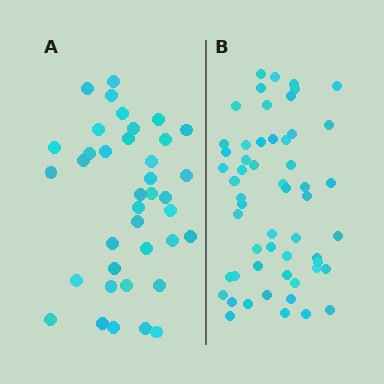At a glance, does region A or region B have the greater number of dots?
Region B (the right region) has more dots.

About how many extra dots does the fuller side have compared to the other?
Region B has approximately 15 more dots than region A.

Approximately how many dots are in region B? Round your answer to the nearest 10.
About 60 dots. (The exact count is 55, which rounds to 60.)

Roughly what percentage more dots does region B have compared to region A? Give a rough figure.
About 45% more.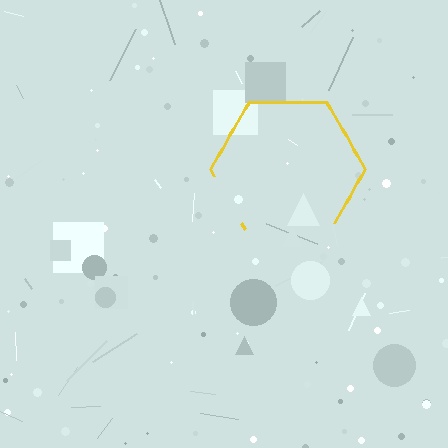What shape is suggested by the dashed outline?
The dashed outline suggests a hexagon.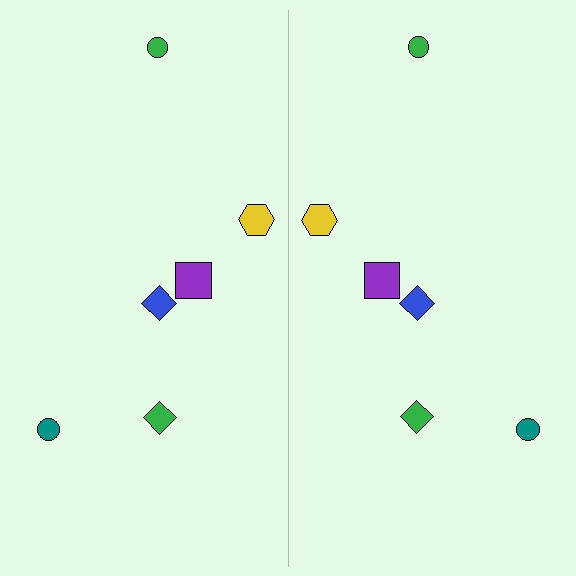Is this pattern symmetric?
Yes, this pattern has bilateral (reflection) symmetry.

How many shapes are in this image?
There are 12 shapes in this image.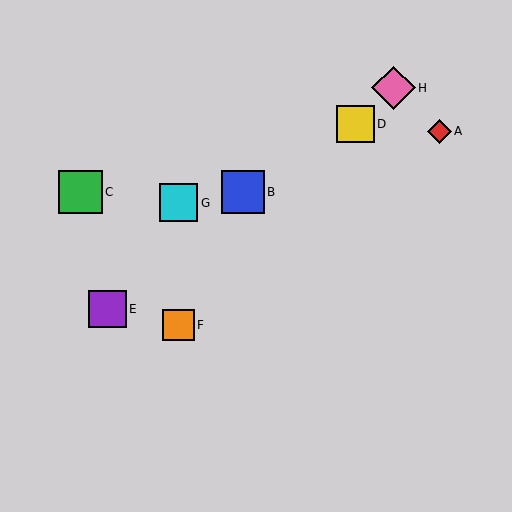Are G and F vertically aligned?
Yes, both are at x≈178.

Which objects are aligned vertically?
Objects F, G are aligned vertically.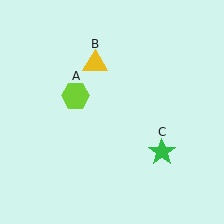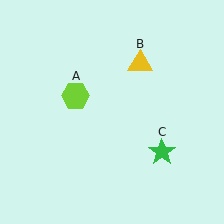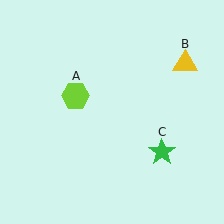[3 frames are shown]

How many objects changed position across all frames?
1 object changed position: yellow triangle (object B).